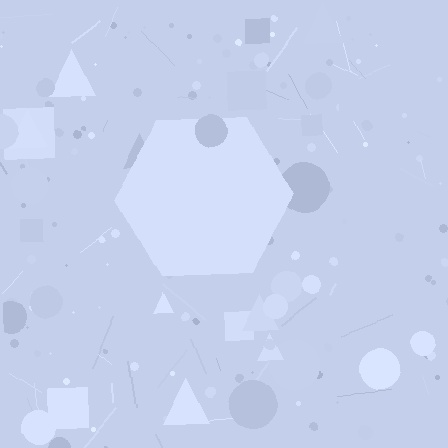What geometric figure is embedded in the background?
A hexagon is embedded in the background.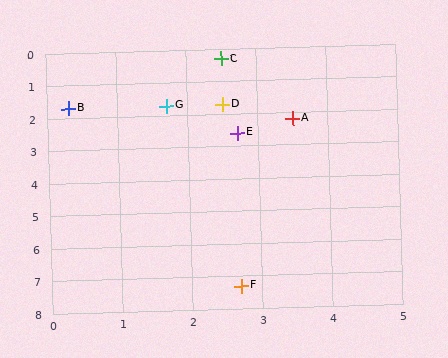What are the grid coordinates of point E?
Point E is at approximately (2.7, 2.6).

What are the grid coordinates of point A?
Point A is at approximately (3.5, 2.2).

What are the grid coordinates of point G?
Point G is at approximately (1.7, 1.7).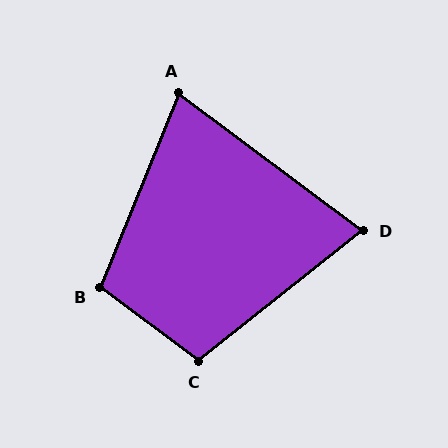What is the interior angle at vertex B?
Approximately 105 degrees (obtuse).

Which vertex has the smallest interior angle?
A, at approximately 75 degrees.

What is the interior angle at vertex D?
Approximately 75 degrees (acute).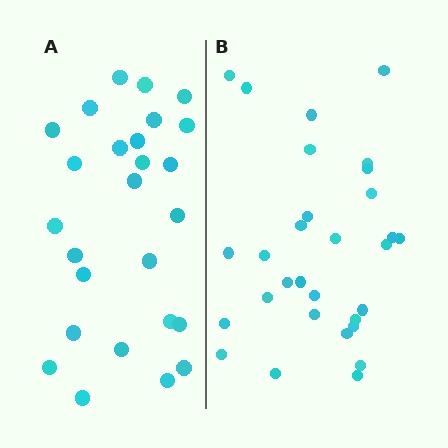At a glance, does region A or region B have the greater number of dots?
Region B (the right region) has more dots.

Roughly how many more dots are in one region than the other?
Region B has about 4 more dots than region A.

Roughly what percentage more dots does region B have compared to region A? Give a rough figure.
About 15% more.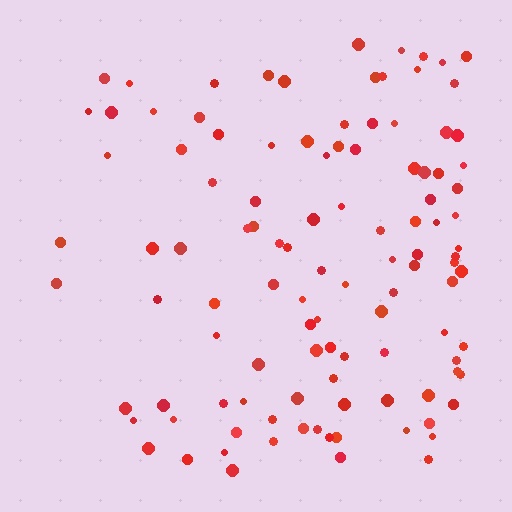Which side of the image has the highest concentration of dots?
The right.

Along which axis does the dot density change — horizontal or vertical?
Horizontal.